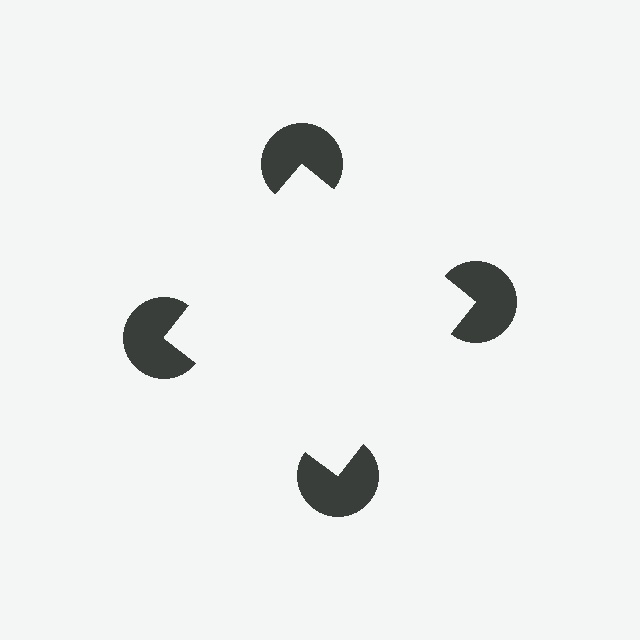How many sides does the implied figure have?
4 sides.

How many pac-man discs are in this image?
There are 4 — one at each vertex of the illusory square.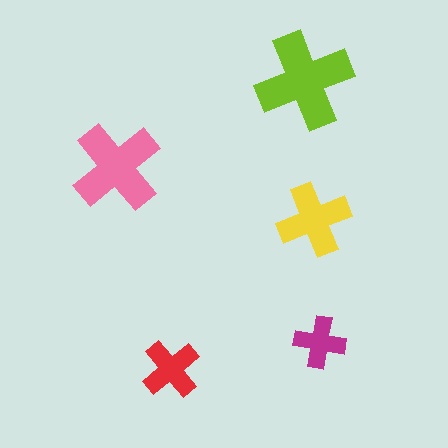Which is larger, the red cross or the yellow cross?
The yellow one.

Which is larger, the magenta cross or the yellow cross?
The yellow one.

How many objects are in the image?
There are 5 objects in the image.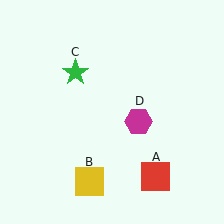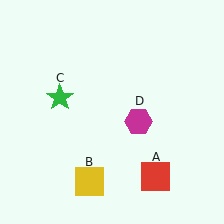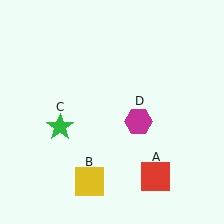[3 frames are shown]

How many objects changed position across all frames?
1 object changed position: green star (object C).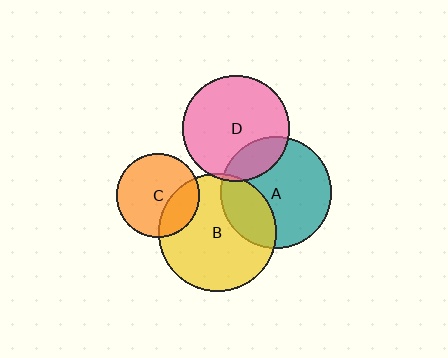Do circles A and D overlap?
Yes.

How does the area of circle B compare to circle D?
Approximately 1.2 times.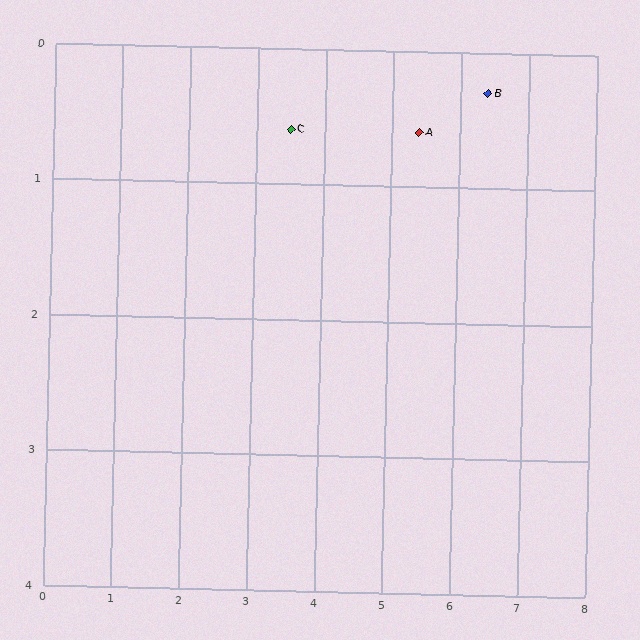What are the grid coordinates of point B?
Point B is at approximately (6.4, 0.3).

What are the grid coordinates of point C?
Point C is at approximately (3.5, 0.6).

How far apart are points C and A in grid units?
Points C and A are about 1.9 grid units apart.